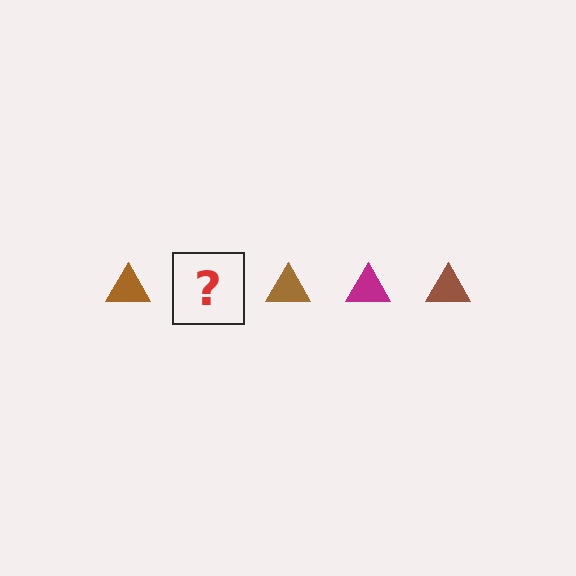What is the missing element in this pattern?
The missing element is a magenta triangle.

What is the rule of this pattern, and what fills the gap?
The rule is that the pattern cycles through brown, magenta triangles. The gap should be filled with a magenta triangle.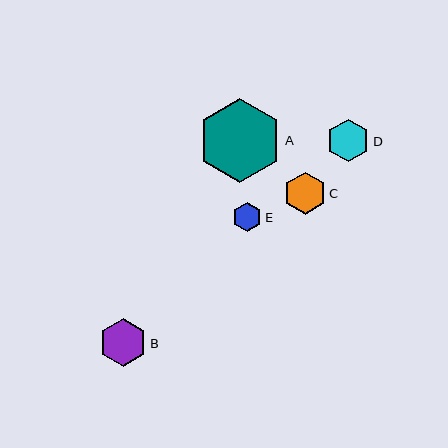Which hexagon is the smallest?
Hexagon E is the smallest with a size of approximately 29 pixels.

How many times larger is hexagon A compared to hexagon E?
Hexagon A is approximately 2.9 times the size of hexagon E.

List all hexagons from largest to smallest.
From largest to smallest: A, B, D, C, E.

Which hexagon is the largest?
Hexagon A is the largest with a size of approximately 84 pixels.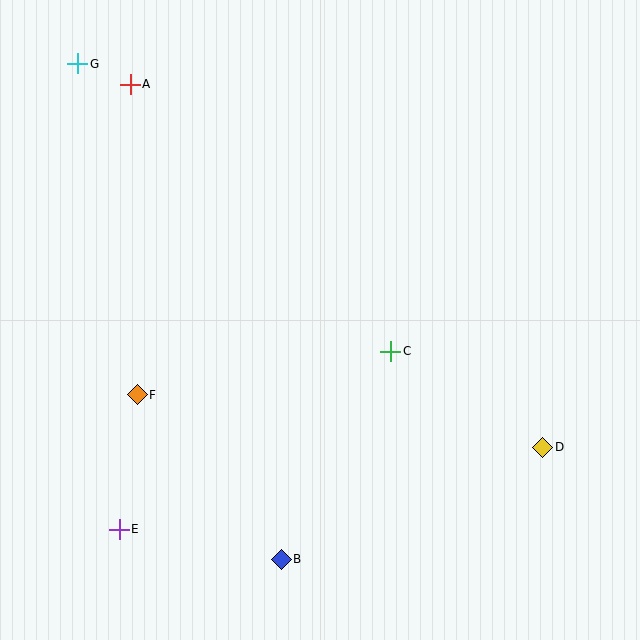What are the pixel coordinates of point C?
Point C is at (390, 351).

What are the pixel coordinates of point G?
Point G is at (78, 64).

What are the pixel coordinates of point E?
Point E is at (119, 529).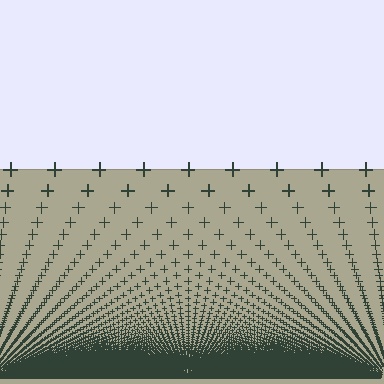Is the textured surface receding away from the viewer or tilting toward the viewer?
The surface appears to tilt toward the viewer. Texture elements get larger and sparser toward the top.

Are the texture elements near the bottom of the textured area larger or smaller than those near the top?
Smaller. The gradient is inverted — elements near the bottom are smaller and denser.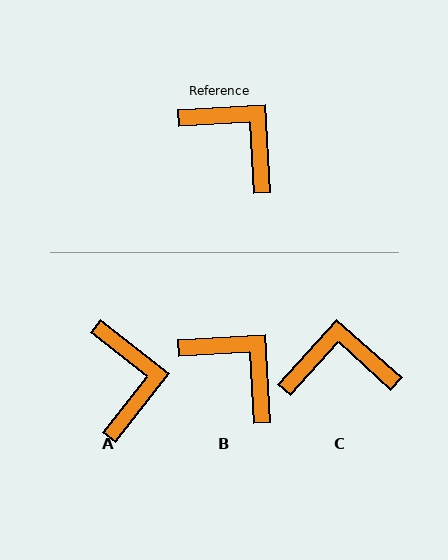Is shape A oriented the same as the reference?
No, it is off by about 42 degrees.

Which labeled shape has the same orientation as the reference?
B.